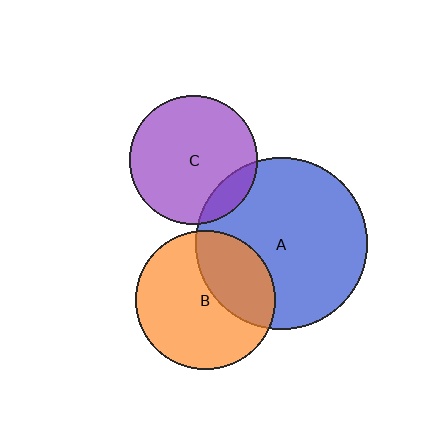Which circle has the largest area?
Circle A (blue).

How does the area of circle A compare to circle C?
Approximately 1.8 times.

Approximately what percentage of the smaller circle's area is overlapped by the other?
Approximately 35%.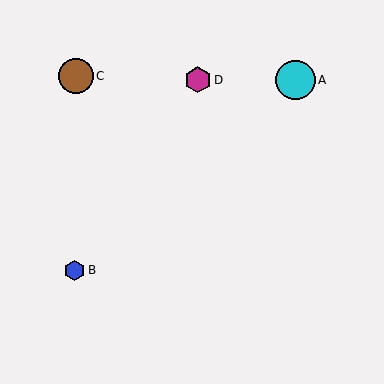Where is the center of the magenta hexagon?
The center of the magenta hexagon is at (198, 80).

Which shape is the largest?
The cyan circle (labeled A) is the largest.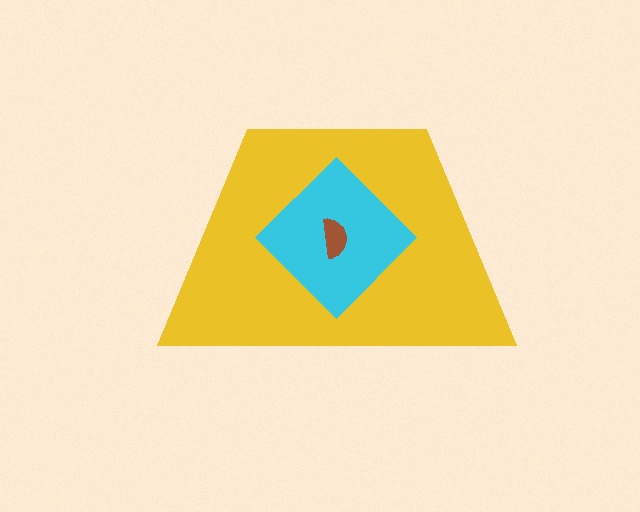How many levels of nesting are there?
3.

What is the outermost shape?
The yellow trapezoid.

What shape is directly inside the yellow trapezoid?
The cyan diamond.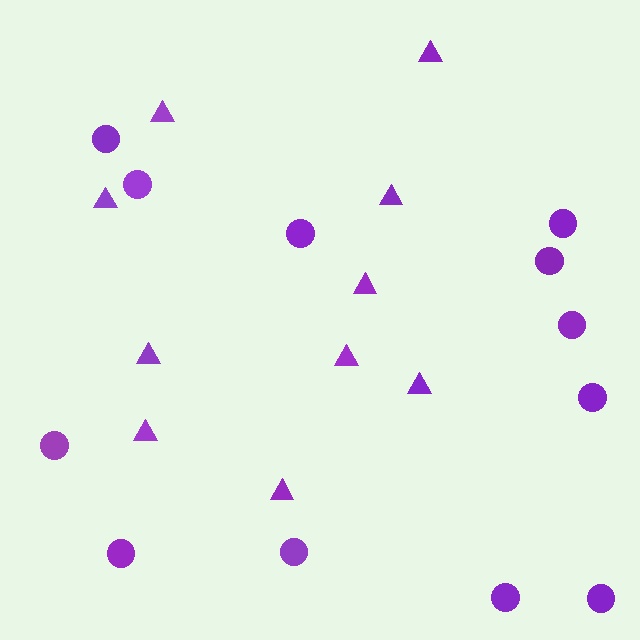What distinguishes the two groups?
There are 2 groups: one group of triangles (10) and one group of circles (12).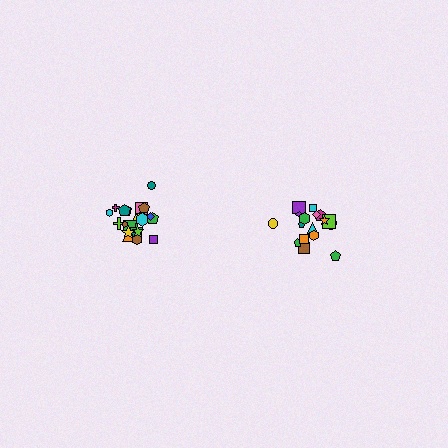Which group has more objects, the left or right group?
The left group.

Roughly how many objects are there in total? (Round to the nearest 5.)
Roughly 40 objects in total.